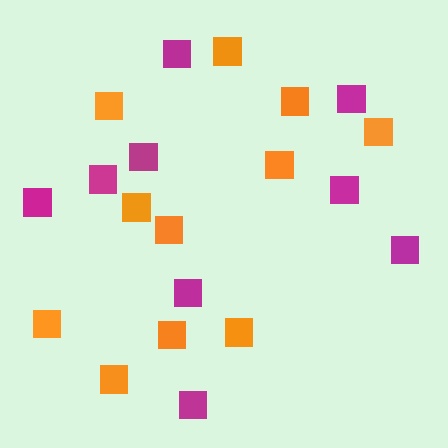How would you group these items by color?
There are 2 groups: one group of magenta squares (9) and one group of orange squares (11).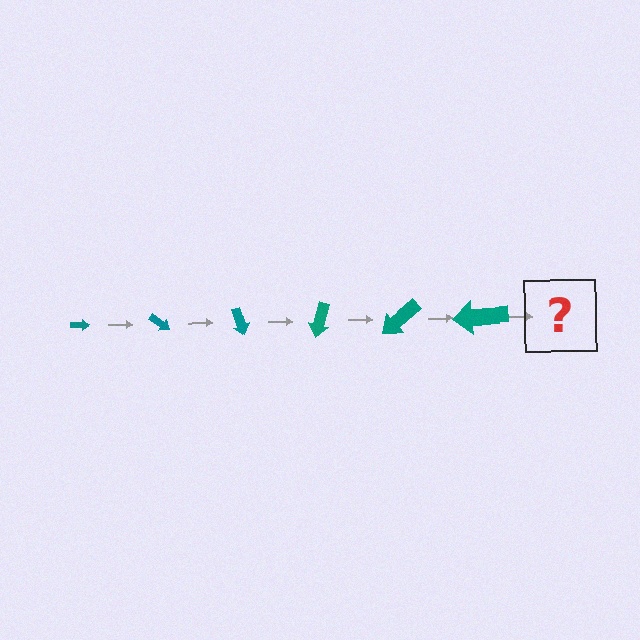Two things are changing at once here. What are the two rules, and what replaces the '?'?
The two rules are that the arrow grows larger each step and it rotates 35 degrees each step. The '?' should be an arrow, larger than the previous one and rotated 210 degrees from the start.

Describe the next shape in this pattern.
It should be an arrow, larger than the previous one and rotated 210 degrees from the start.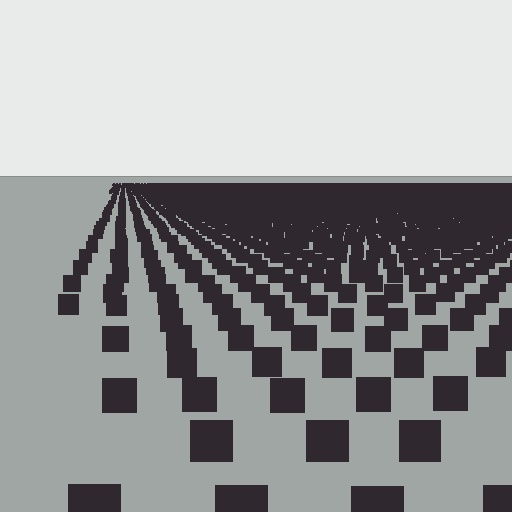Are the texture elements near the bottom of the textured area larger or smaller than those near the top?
Larger. Near the bottom, elements are closer to the viewer and appear at a bigger on-screen size.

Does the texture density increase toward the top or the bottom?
Density increases toward the top.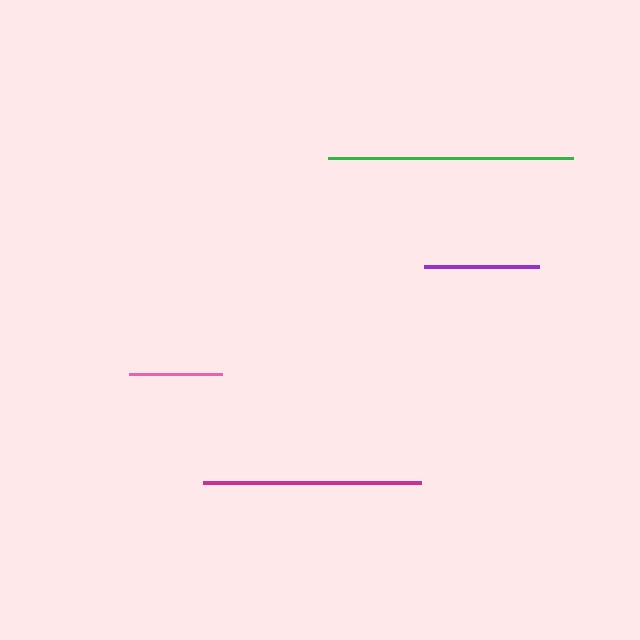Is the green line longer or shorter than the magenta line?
The green line is longer than the magenta line.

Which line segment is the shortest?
The pink line is the shortest at approximately 93 pixels.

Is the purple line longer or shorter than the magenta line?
The magenta line is longer than the purple line.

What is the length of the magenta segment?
The magenta segment is approximately 218 pixels long.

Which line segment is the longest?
The green line is the longest at approximately 245 pixels.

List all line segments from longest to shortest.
From longest to shortest: green, magenta, purple, pink.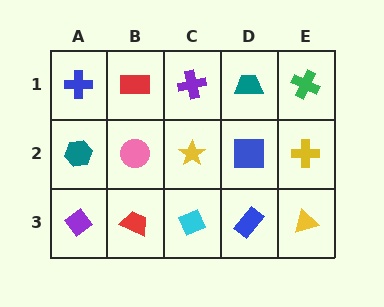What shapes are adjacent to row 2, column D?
A teal trapezoid (row 1, column D), a blue rectangle (row 3, column D), a yellow star (row 2, column C), a yellow cross (row 2, column E).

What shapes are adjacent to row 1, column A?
A teal hexagon (row 2, column A), a red rectangle (row 1, column B).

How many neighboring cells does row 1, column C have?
3.